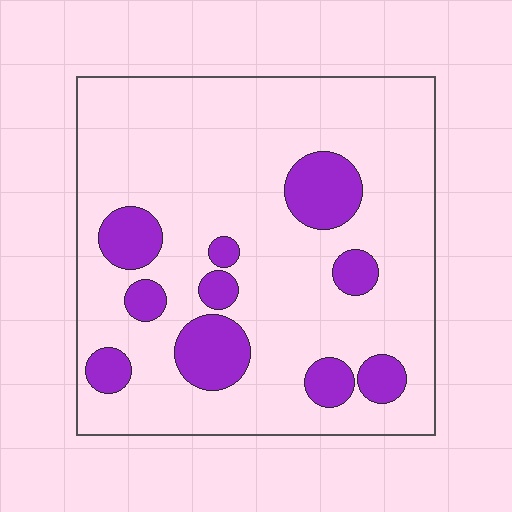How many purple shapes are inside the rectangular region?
10.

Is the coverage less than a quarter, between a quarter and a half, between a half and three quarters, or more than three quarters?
Less than a quarter.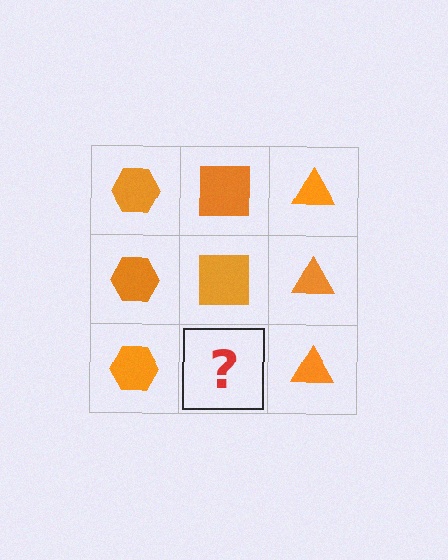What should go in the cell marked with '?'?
The missing cell should contain an orange square.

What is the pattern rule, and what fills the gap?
The rule is that each column has a consistent shape. The gap should be filled with an orange square.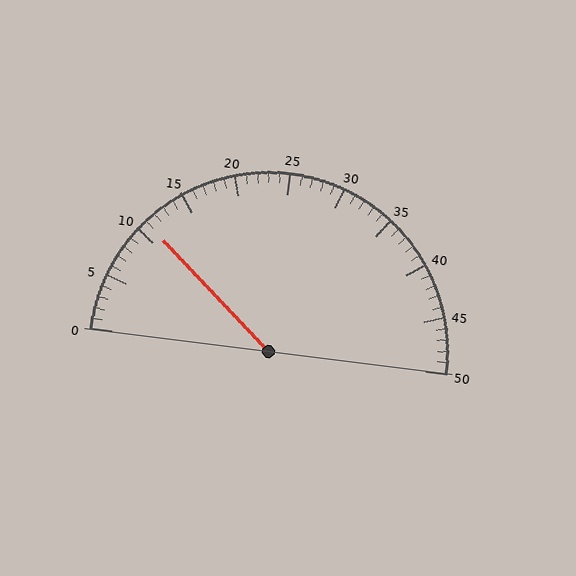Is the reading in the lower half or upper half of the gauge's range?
The reading is in the lower half of the range (0 to 50).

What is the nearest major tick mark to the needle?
The nearest major tick mark is 10.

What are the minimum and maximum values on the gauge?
The gauge ranges from 0 to 50.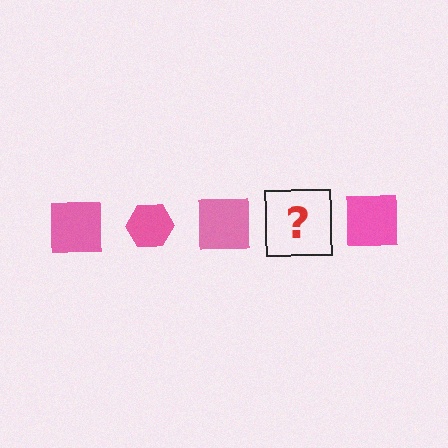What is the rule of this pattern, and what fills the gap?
The rule is that the pattern cycles through square, hexagon shapes in pink. The gap should be filled with a pink hexagon.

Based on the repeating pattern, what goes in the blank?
The blank should be a pink hexagon.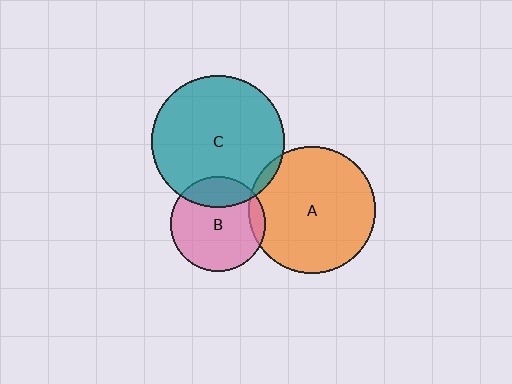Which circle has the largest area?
Circle C (teal).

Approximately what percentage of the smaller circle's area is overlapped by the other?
Approximately 5%.